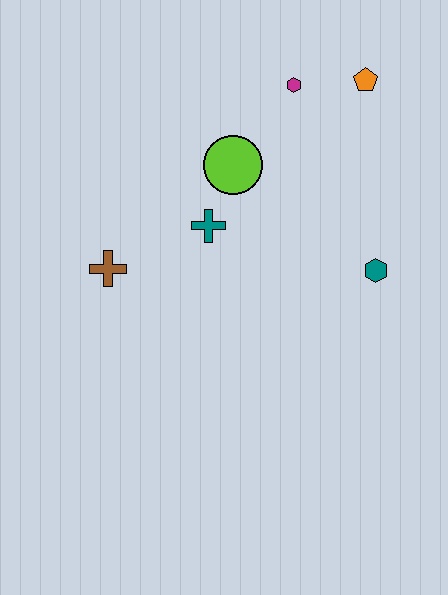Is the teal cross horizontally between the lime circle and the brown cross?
Yes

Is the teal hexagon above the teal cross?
No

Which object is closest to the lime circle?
The teal cross is closest to the lime circle.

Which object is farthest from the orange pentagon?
The brown cross is farthest from the orange pentagon.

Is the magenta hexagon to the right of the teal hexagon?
No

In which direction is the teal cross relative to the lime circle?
The teal cross is below the lime circle.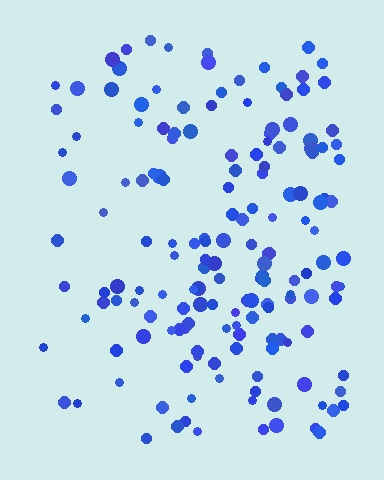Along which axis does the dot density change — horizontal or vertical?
Horizontal.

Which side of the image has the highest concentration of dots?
The right.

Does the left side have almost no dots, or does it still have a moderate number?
Still a moderate number, just noticeably fewer than the right.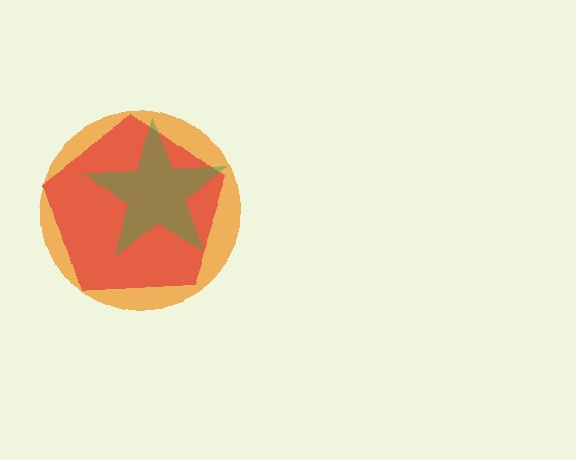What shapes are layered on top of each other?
The layered shapes are: an orange circle, a red pentagon, a green star.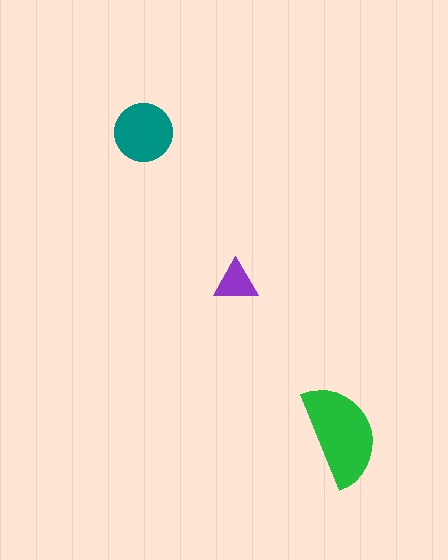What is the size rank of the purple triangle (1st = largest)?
3rd.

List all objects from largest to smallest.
The green semicircle, the teal circle, the purple triangle.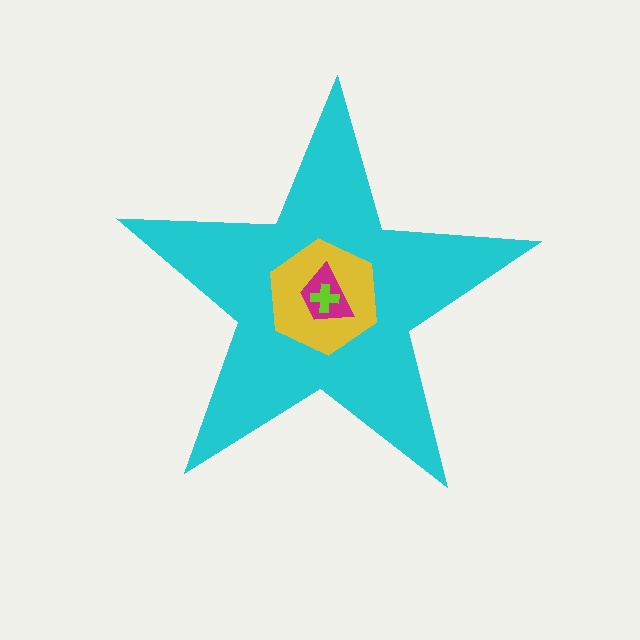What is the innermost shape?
The lime cross.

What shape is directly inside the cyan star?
The yellow hexagon.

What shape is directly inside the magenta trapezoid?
The lime cross.